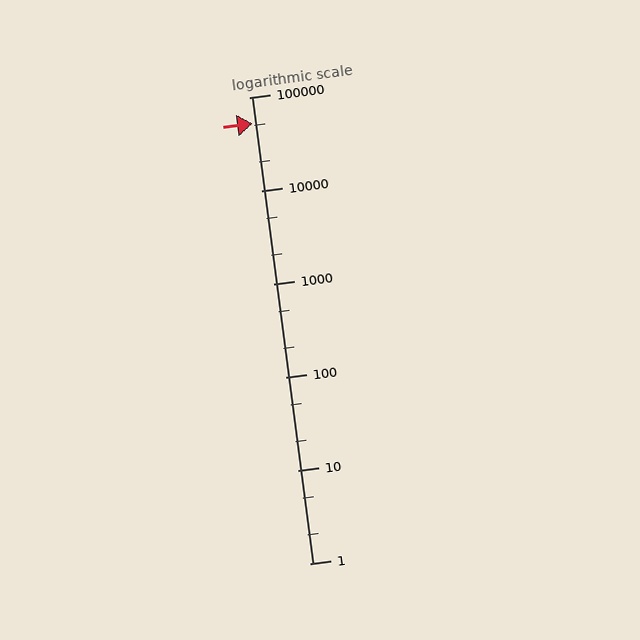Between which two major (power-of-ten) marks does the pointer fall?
The pointer is between 10000 and 100000.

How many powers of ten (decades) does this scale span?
The scale spans 5 decades, from 1 to 100000.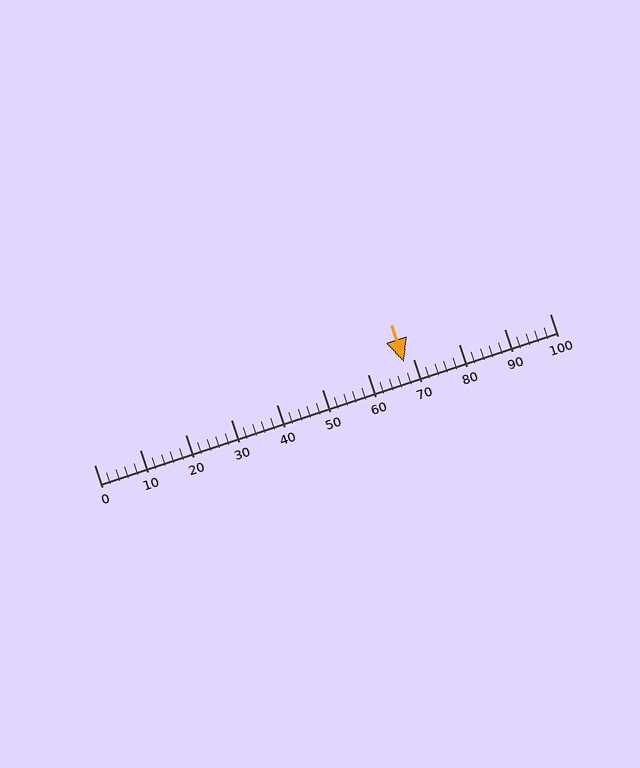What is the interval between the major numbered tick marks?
The major tick marks are spaced 10 units apart.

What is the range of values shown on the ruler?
The ruler shows values from 0 to 100.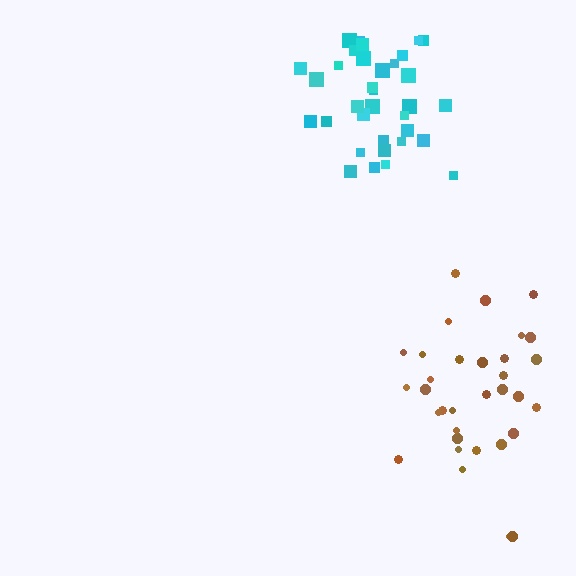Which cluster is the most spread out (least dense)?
Brown.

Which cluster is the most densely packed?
Cyan.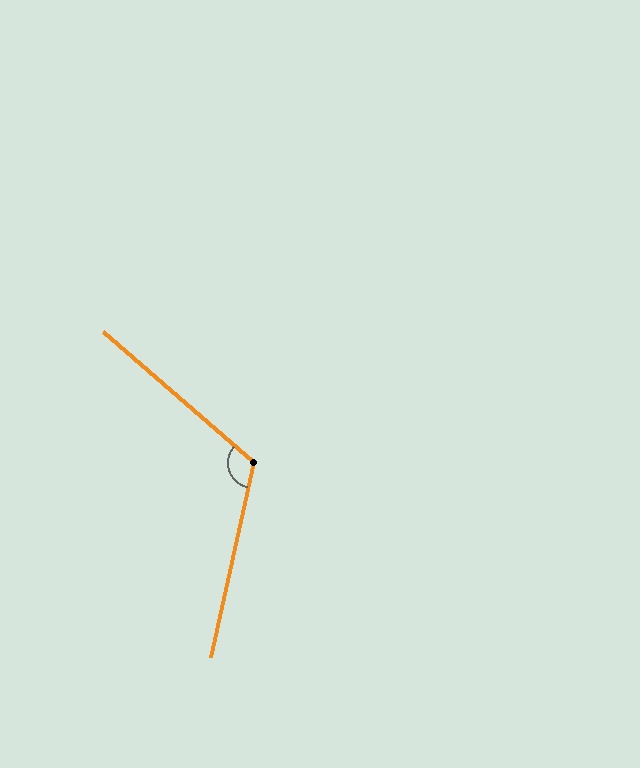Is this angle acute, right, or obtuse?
It is obtuse.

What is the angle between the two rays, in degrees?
Approximately 118 degrees.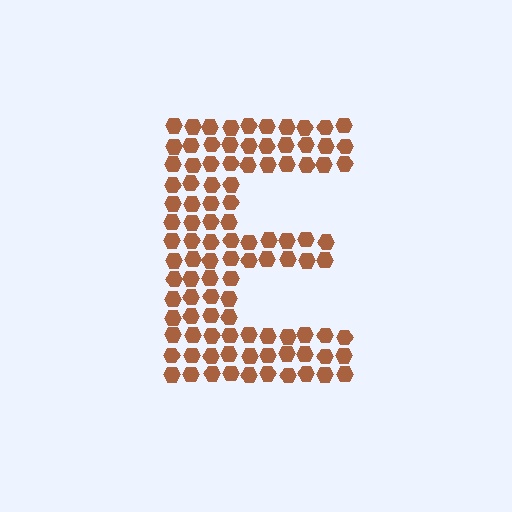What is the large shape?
The large shape is the letter E.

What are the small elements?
The small elements are hexagons.